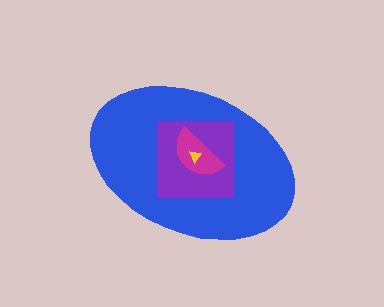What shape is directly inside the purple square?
The magenta semicircle.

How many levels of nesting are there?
4.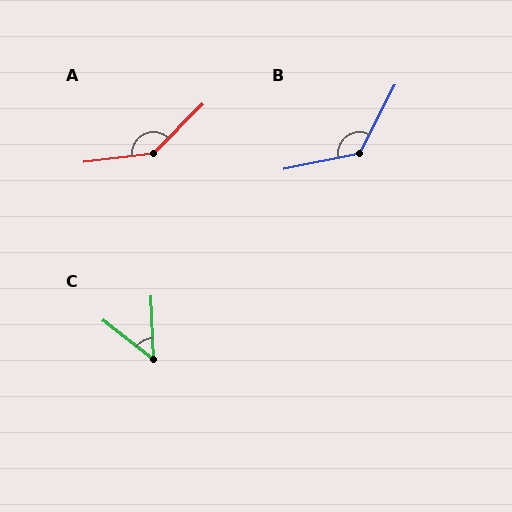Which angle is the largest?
A, at approximately 142 degrees.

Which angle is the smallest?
C, at approximately 49 degrees.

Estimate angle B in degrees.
Approximately 129 degrees.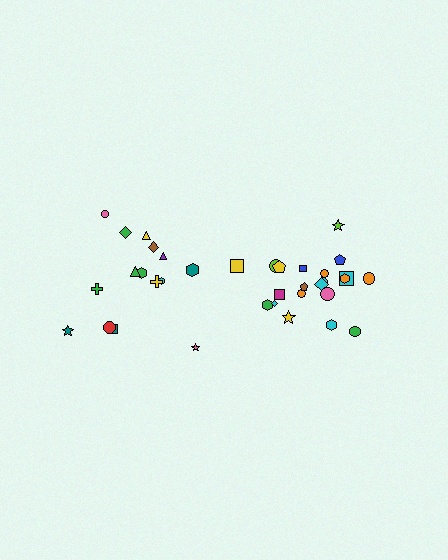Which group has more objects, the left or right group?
The right group.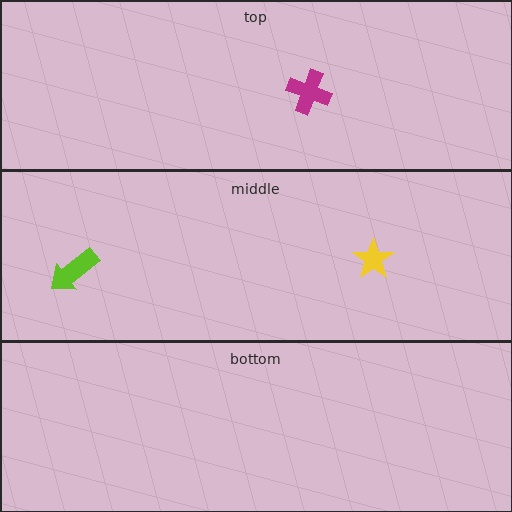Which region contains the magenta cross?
The top region.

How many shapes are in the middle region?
2.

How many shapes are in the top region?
1.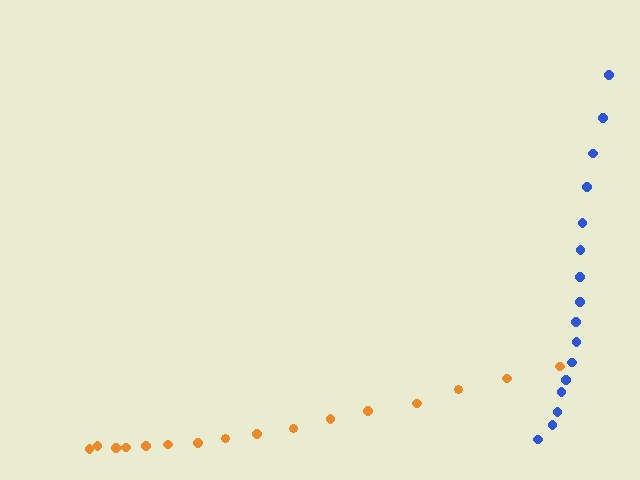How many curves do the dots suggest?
There are 2 distinct paths.